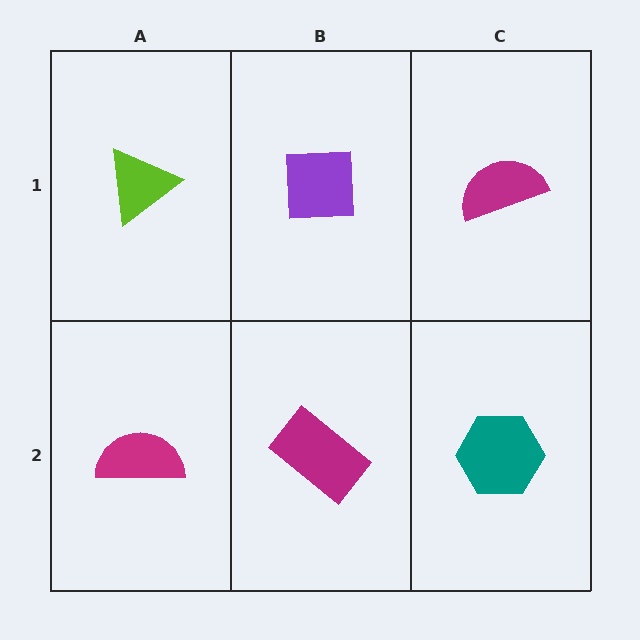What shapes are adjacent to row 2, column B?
A purple square (row 1, column B), a magenta semicircle (row 2, column A), a teal hexagon (row 2, column C).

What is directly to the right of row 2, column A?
A magenta rectangle.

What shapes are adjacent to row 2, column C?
A magenta semicircle (row 1, column C), a magenta rectangle (row 2, column B).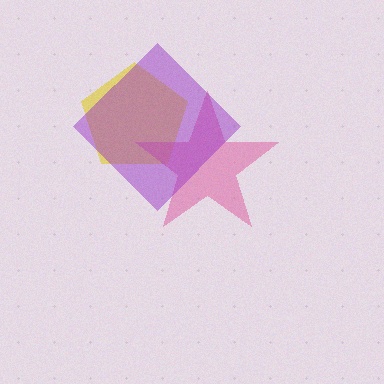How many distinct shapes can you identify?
There are 3 distinct shapes: a yellow pentagon, a pink star, a purple diamond.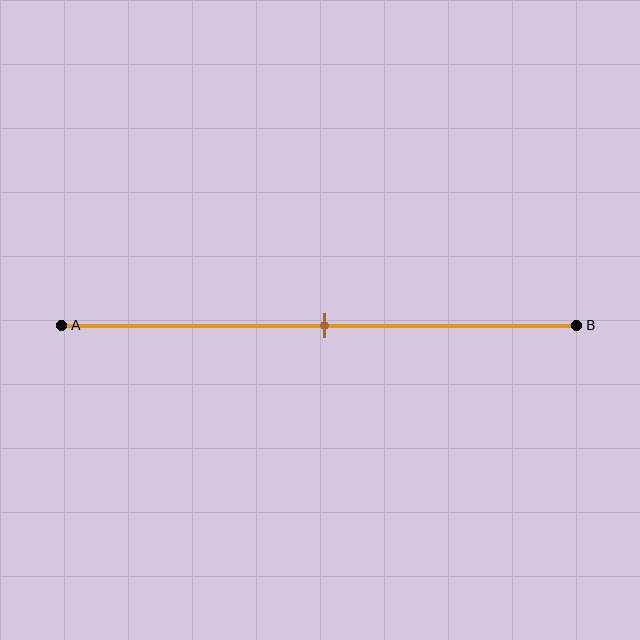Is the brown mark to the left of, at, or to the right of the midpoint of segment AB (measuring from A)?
The brown mark is approximately at the midpoint of segment AB.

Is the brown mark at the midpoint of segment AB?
Yes, the mark is approximately at the midpoint.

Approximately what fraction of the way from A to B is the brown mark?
The brown mark is approximately 50% of the way from A to B.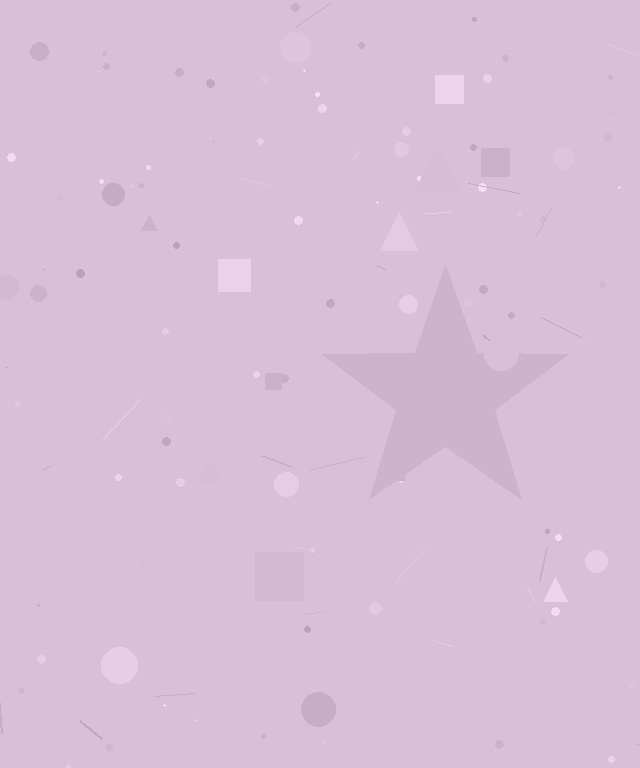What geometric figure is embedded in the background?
A star is embedded in the background.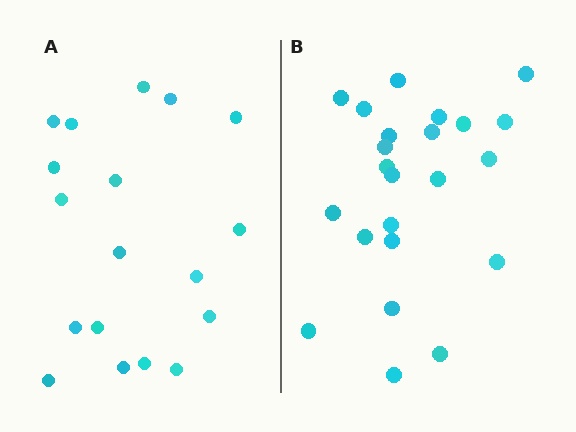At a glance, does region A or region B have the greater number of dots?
Region B (the right region) has more dots.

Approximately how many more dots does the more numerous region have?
Region B has about 5 more dots than region A.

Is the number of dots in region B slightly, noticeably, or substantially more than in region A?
Region B has noticeably more, but not dramatically so. The ratio is roughly 1.3 to 1.